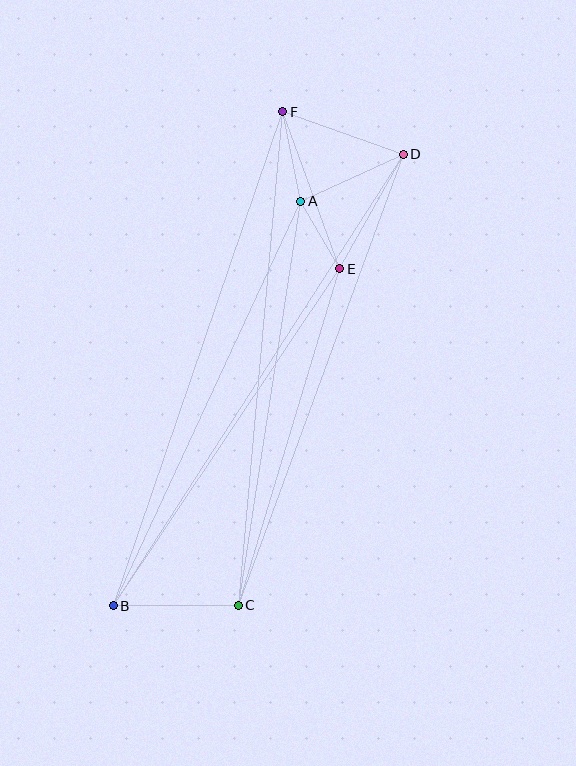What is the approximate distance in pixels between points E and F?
The distance between E and F is approximately 167 pixels.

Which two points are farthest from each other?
Points B and D are farthest from each other.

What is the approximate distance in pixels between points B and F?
The distance between B and F is approximately 522 pixels.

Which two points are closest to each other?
Points A and E are closest to each other.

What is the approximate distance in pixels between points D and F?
The distance between D and F is approximately 128 pixels.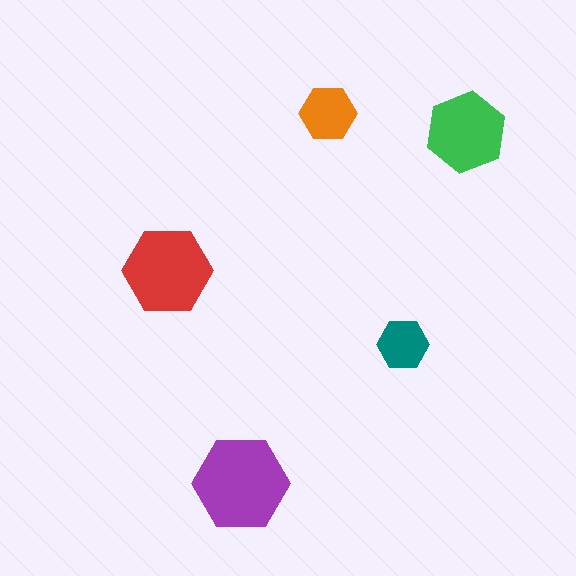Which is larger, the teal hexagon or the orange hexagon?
The orange one.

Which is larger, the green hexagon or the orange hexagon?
The green one.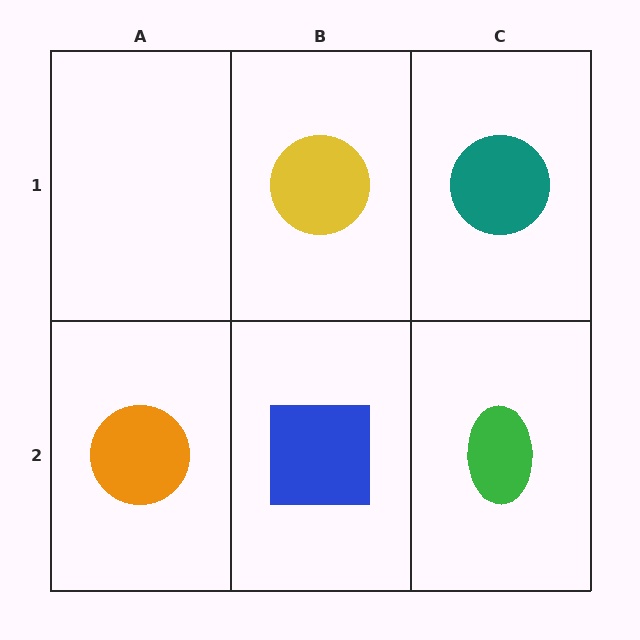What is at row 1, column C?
A teal circle.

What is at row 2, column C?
A green ellipse.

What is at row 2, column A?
An orange circle.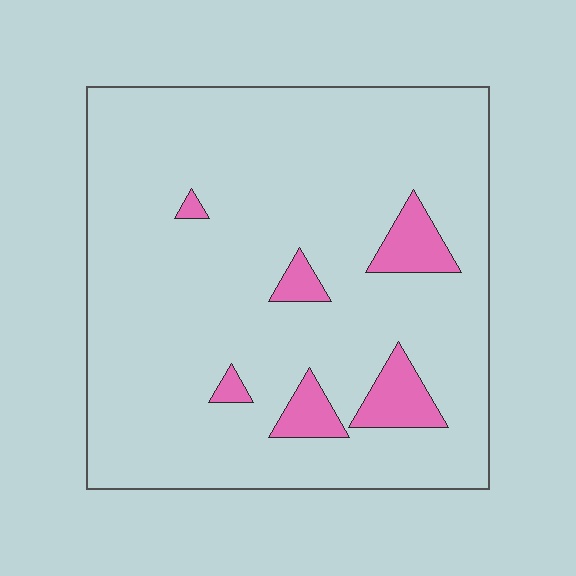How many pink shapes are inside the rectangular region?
6.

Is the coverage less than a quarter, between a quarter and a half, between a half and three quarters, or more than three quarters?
Less than a quarter.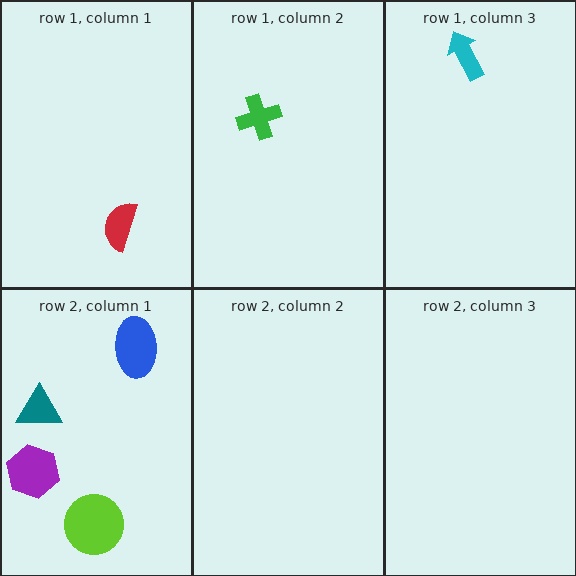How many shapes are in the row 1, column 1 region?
1.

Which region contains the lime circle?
The row 2, column 1 region.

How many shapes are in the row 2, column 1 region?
4.